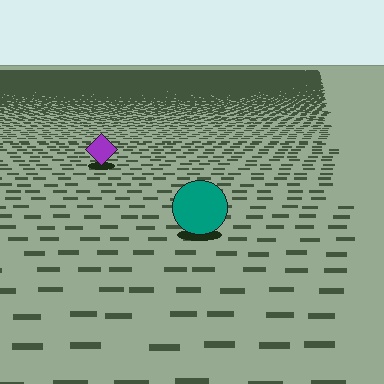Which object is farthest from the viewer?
The purple diamond is farthest from the viewer. It appears smaller and the ground texture around it is denser.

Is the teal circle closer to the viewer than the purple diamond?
Yes. The teal circle is closer — you can tell from the texture gradient: the ground texture is coarser near it.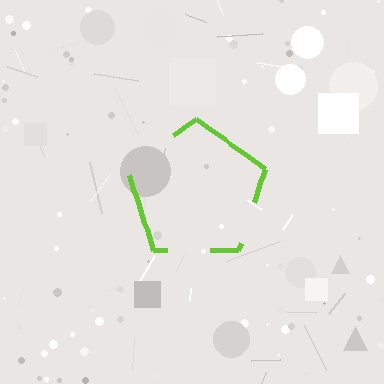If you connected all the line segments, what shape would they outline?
They would outline a pentagon.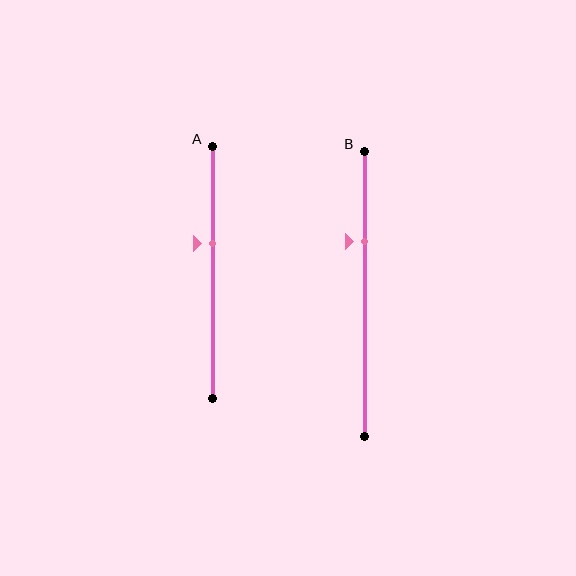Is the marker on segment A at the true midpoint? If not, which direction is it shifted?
No, the marker on segment A is shifted upward by about 11% of the segment length.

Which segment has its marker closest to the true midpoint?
Segment A has its marker closest to the true midpoint.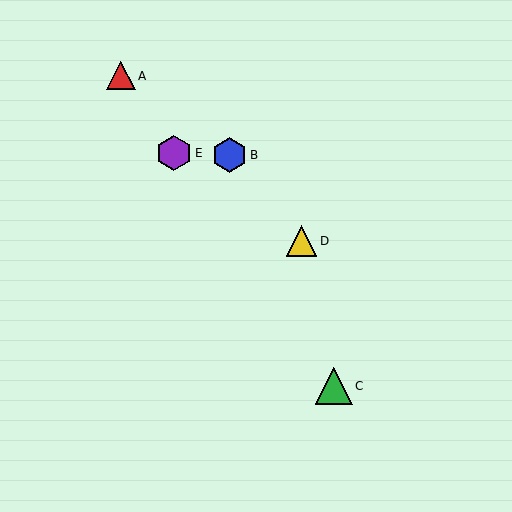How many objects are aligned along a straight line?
3 objects (A, C, E) are aligned along a straight line.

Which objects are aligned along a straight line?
Objects A, C, E are aligned along a straight line.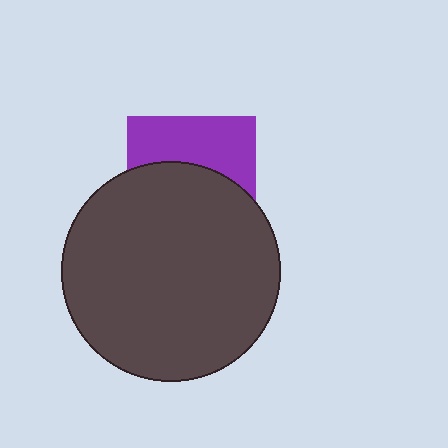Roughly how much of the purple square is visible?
A small part of it is visible (roughly 42%).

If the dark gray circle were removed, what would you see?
You would see the complete purple square.